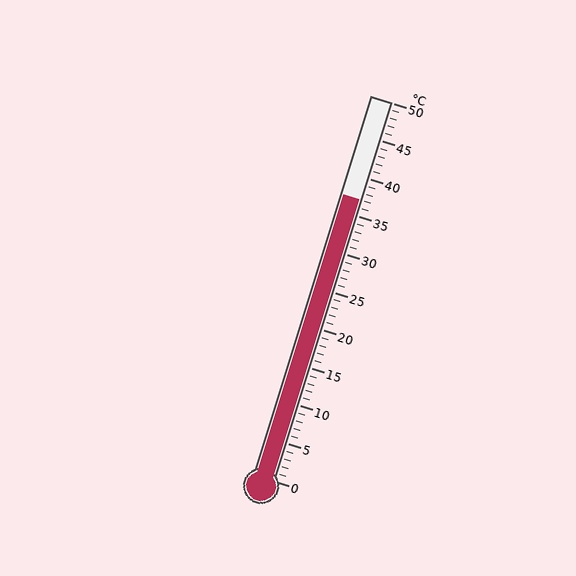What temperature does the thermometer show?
The thermometer shows approximately 37°C.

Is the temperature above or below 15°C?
The temperature is above 15°C.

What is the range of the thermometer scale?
The thermometer scale ranges from 0°C to 50°C.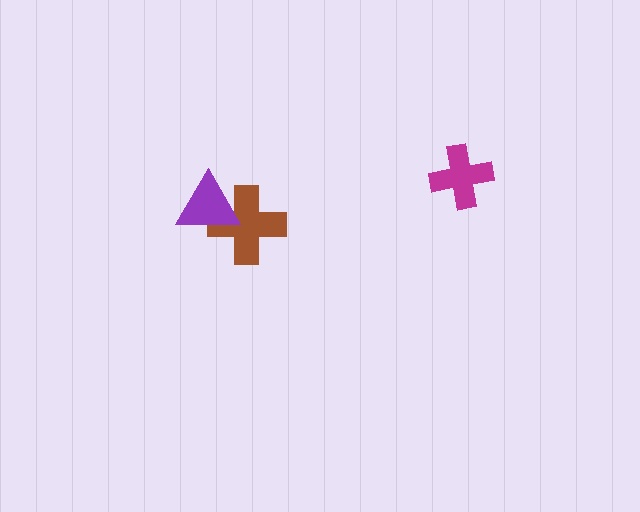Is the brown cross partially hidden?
Yes, it is partially covered by another shape.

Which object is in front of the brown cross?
The purple triangle is in front of the brown cross.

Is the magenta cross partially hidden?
No, no other shape covers it.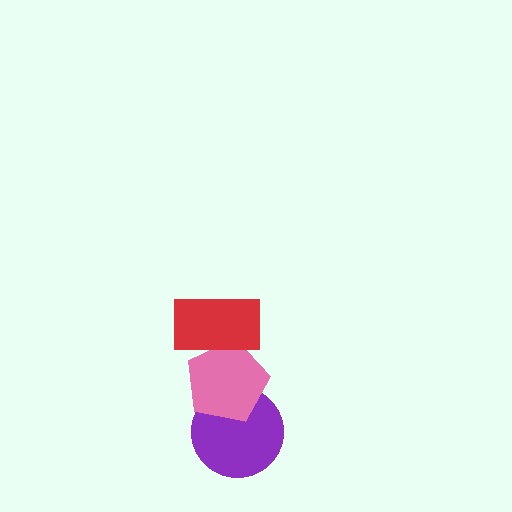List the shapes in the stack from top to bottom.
From top to bottom: the red rectangle, the pink pentagon, the purple circle.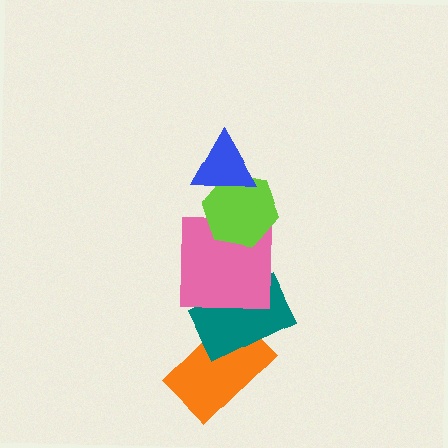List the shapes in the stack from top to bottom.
From top to bottom: the blue triangle, the lime hexagon, the pink square, the teal rectangle, the orange rectangle.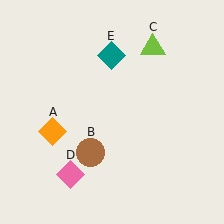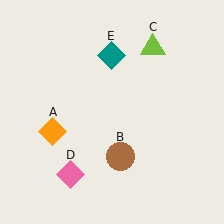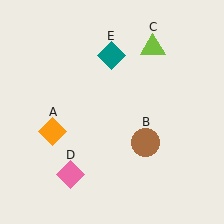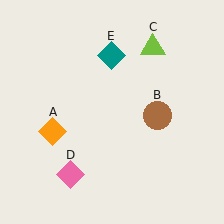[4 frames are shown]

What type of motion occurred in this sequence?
The brown circle (object B) rotated counterclockwise around the center of the scene.